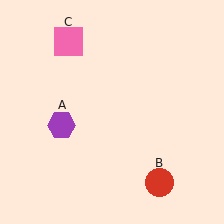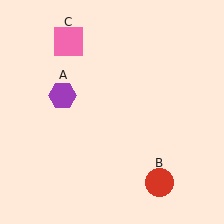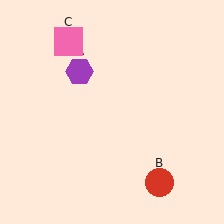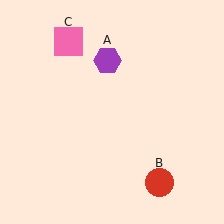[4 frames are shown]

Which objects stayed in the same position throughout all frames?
Red circle (object B) and pink square (object C) remained stationary.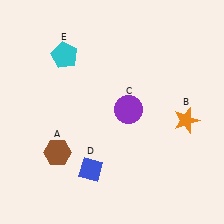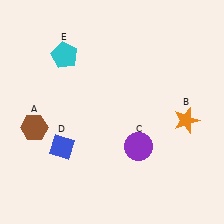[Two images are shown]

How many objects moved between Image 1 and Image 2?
3 objects moved between the two images.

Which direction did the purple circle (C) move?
The purple circle (C) moved down.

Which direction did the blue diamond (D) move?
The blue diamond (D) moved left.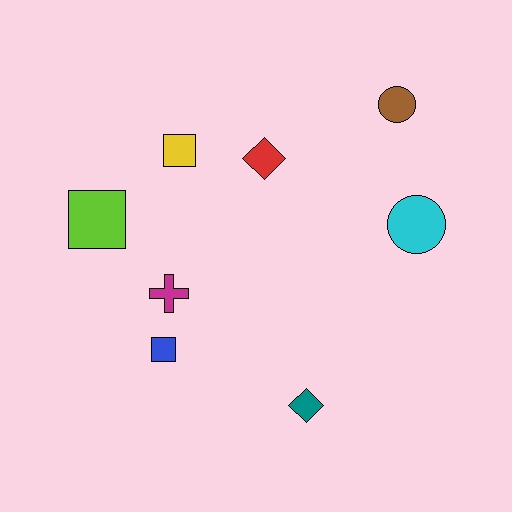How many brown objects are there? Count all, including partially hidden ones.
There is 1 brown object.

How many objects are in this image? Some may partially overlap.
There are 8 objects.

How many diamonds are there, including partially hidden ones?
There are 2 diamonds.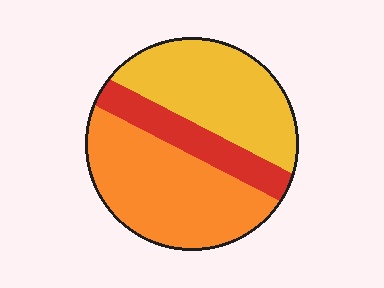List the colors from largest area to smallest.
From largest to smallest: orange, yellow, red.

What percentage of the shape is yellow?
Yellow covers 38% of the shape.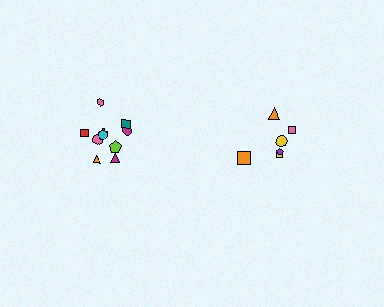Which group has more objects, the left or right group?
The left group.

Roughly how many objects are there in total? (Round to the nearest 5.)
Roughly 15 objects in total.